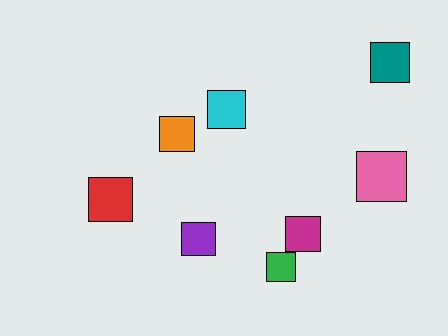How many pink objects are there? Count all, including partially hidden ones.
There is 1 pink object.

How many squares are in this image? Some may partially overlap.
There are 8 squares.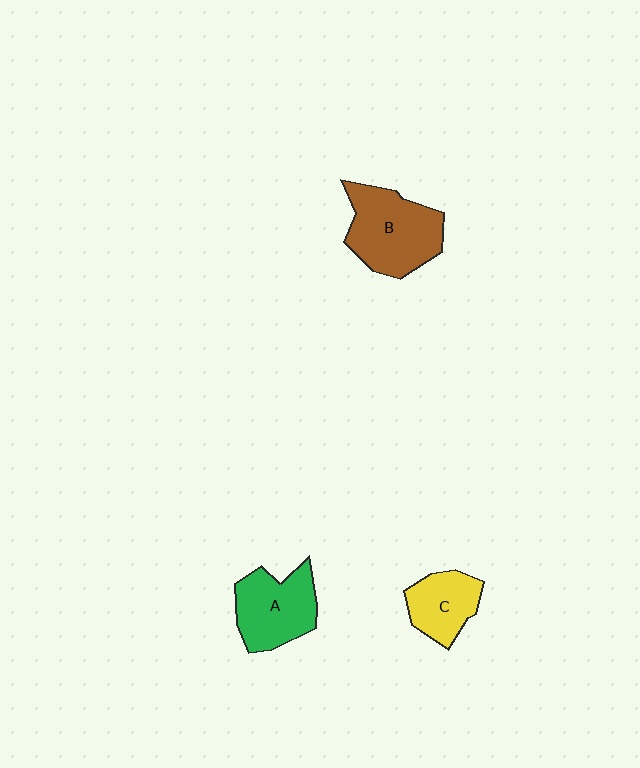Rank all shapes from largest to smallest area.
From largest to smallest: B (brown), A (green), C (yellow).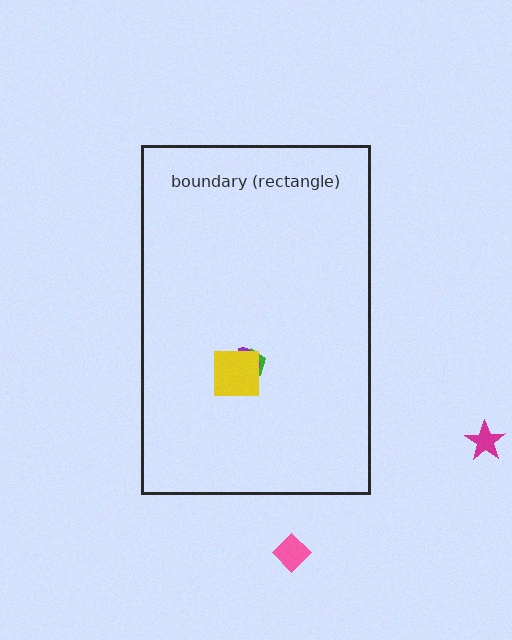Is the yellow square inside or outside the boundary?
Inside.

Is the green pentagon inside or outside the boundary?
Inside.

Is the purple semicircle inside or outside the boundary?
Inside.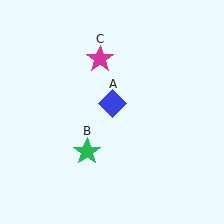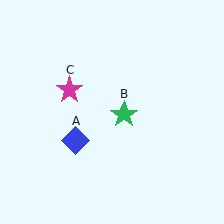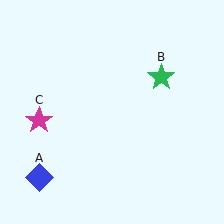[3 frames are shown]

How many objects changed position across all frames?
3 objects changed position: blue diamond (object A), green star (object B), magenta star (object C).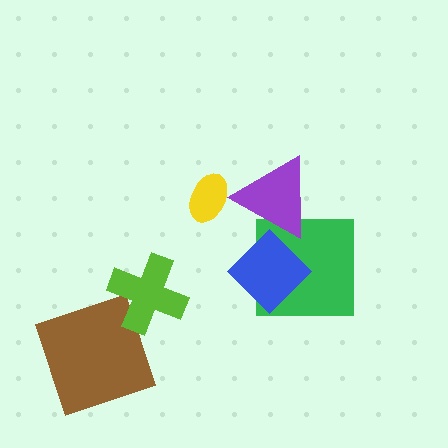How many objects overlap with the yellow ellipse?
0 objects overlap with the yellow ellipse.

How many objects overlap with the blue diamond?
2 objects overlap with the blue diamond.